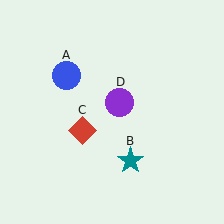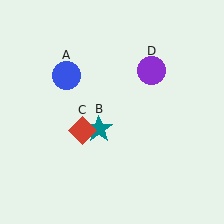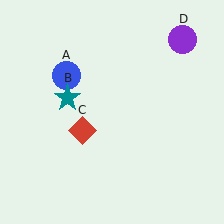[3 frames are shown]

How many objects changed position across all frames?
2 objects changed position: teal star (object B), purple circle (object D).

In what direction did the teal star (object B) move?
The teal star (object B) moved up and to the left.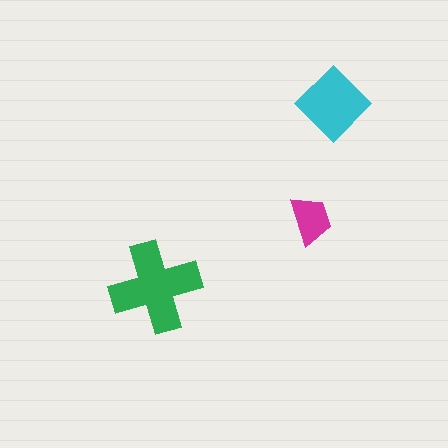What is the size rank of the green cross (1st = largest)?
1st.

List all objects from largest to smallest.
The green cross, the cyan diamond, the magenta trapezoid.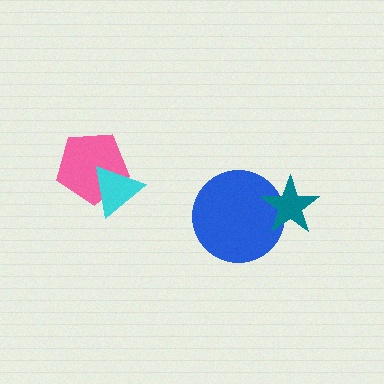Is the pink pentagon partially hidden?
Yes, it is partially covered by another shape.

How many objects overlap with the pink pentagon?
1 object overlaps with the pink pentagon.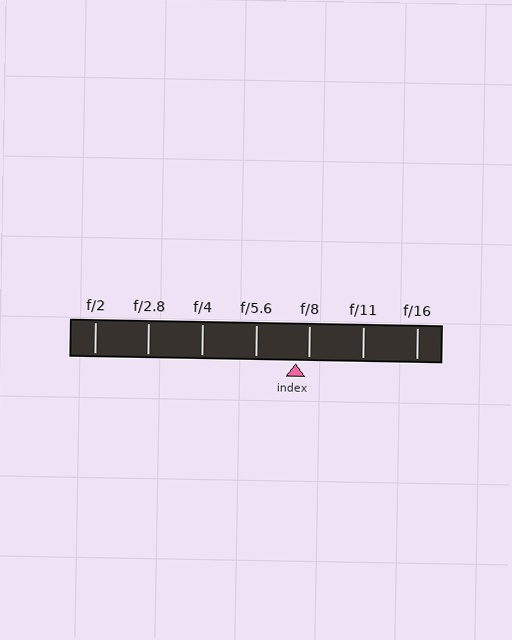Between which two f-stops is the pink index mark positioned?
The index mark is between f/5.6 and f/8.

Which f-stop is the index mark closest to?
The index mark is closest to f/8.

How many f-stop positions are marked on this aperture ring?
There are 7 f-stop positions marked.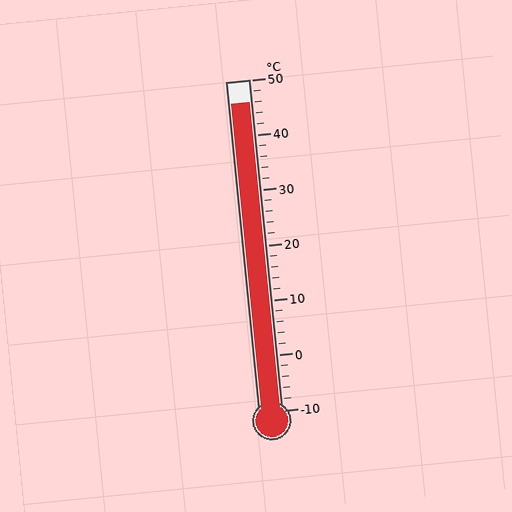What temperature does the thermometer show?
The thermometer shows approximately 46°C.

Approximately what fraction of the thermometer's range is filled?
The thermometer is filled to approximately 95% of its range.